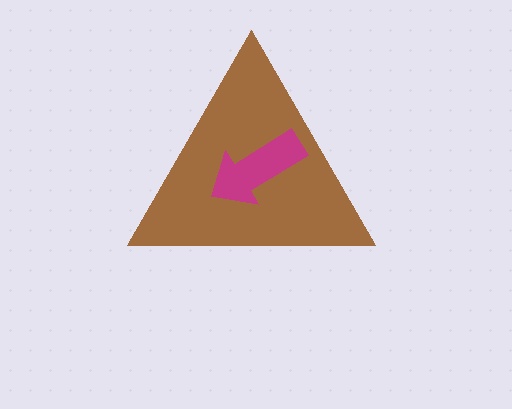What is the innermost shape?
The magenta arrow.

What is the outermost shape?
The brown triangle.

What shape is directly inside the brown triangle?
The magenta arrow.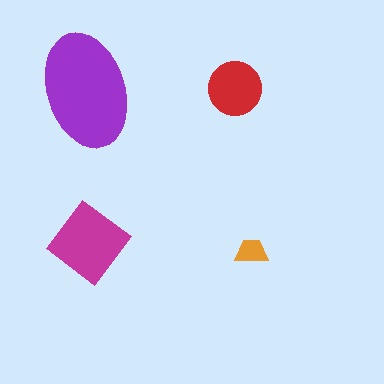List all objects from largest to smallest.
The purple ellipse, the magenta diamond, the red circle, the orange trapezoid.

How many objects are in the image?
There are 4 objects in the image.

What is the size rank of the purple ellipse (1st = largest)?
1st.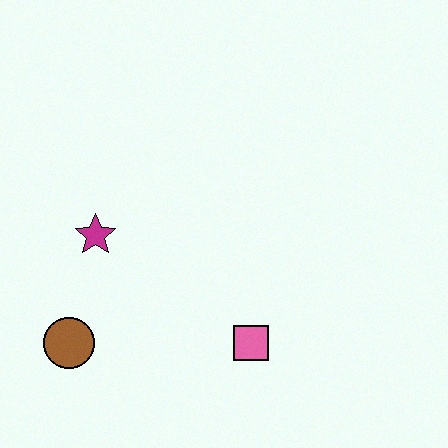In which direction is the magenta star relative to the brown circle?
The magenta star is above the brown circle.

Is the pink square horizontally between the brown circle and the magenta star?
No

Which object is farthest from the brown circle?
The pink square is farthest from the brown circle.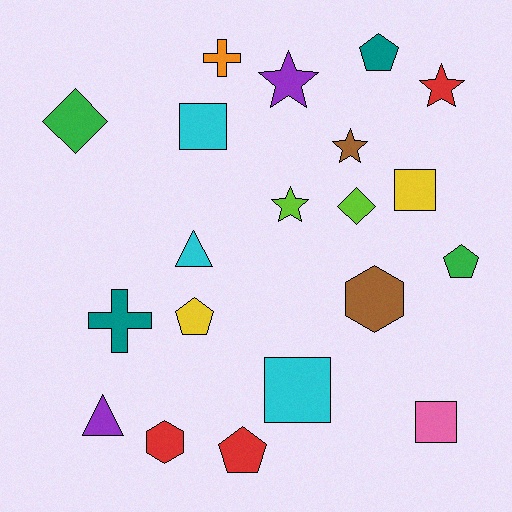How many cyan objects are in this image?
There are 3 cyan objects.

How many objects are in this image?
There are 20 objects.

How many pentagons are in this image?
There are 4 pentagons.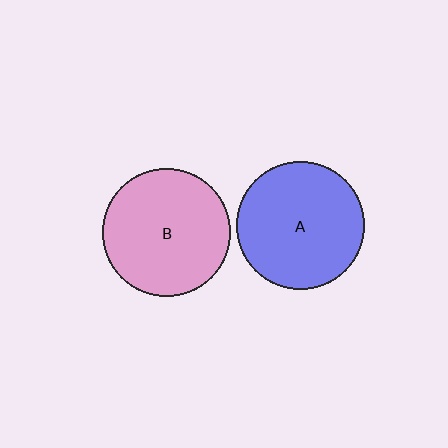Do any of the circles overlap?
No, none of the circles overlap.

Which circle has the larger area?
Circle B (pink).